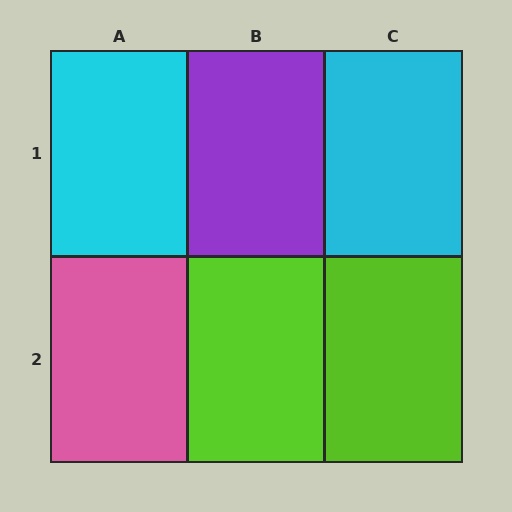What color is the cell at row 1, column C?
Cyan.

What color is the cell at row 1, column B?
Purple.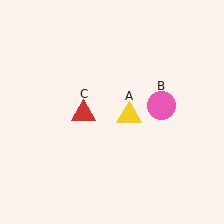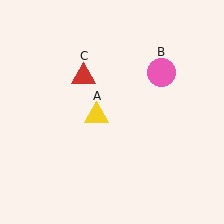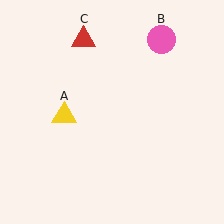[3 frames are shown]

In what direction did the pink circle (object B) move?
The pink circle (object B) moved up.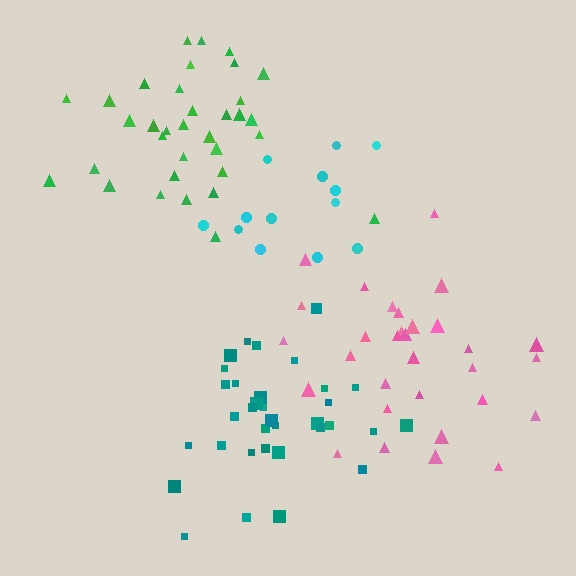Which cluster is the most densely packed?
Pink.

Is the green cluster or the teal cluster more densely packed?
Teal.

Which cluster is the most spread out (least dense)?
Cyan.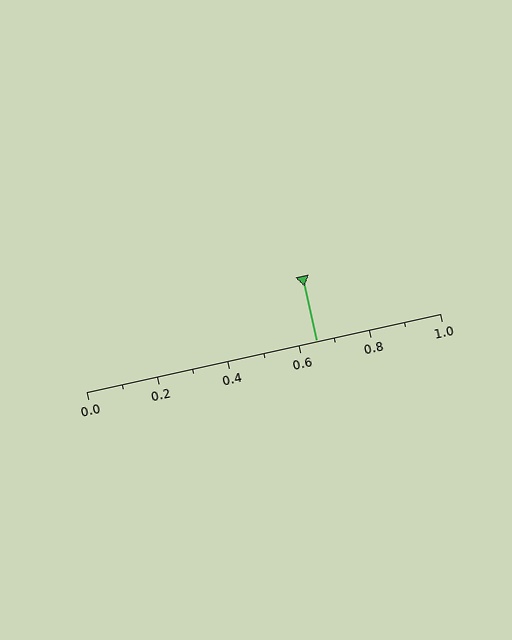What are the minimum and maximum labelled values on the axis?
The axis runs from 0.0 to 1.0.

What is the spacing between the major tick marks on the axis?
The major ticks are spaced 0.2 apart.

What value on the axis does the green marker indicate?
The marker indicates approximately 0.65.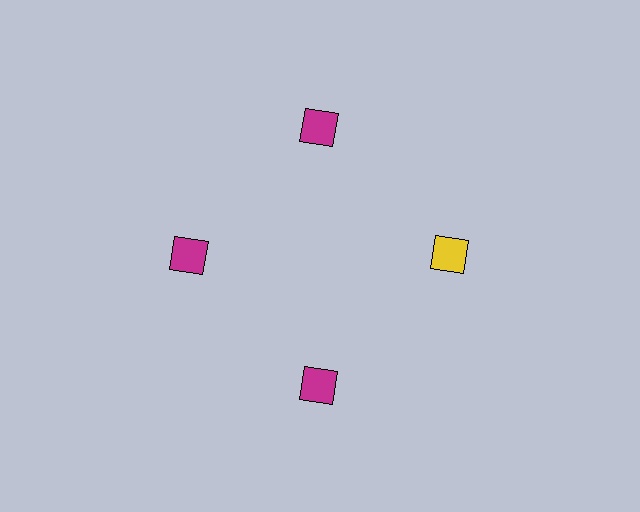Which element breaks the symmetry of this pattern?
The yellow diamond at roughly the 3 o'clock position breaks the symmetry. All other shapes are magenta diamonds.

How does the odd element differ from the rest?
It has a different color: yellow instead of magenta.